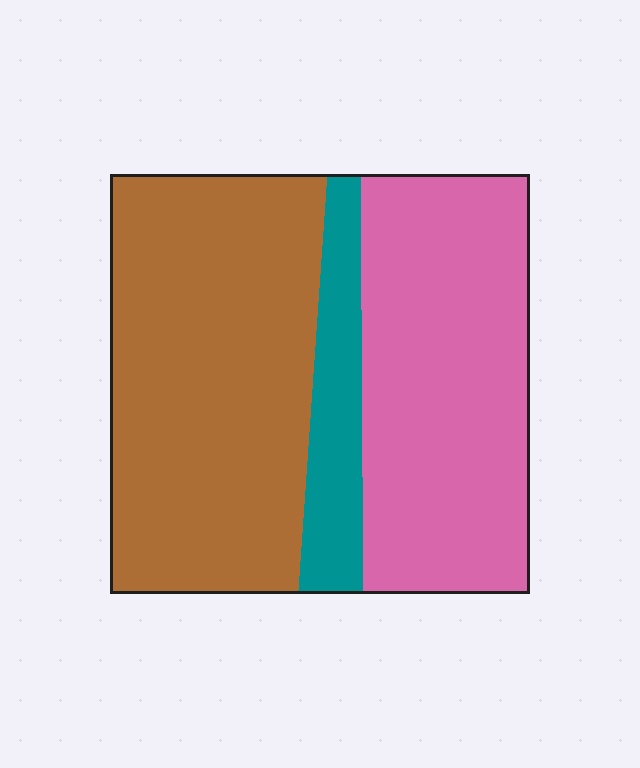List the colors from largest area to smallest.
From largest to smallest: brown, pink, teal.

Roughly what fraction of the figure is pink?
Pink covers around 40% of the figure.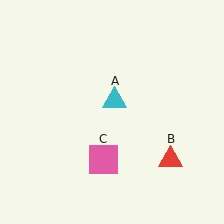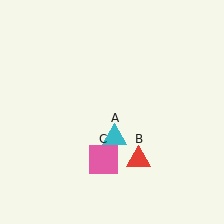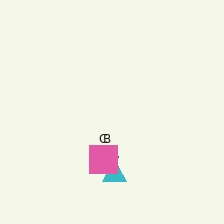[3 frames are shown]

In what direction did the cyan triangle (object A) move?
The cyan triangle (object A) moved down.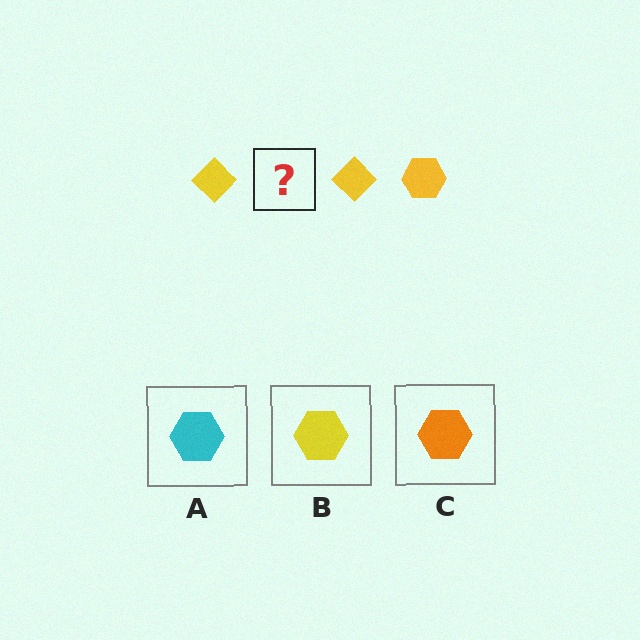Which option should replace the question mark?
Option B.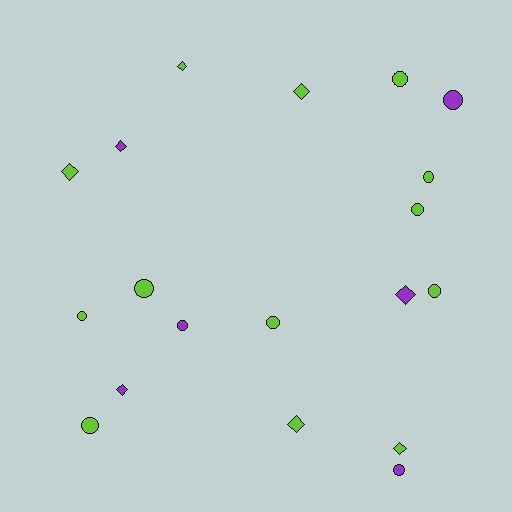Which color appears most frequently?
Lime, with 13 objects.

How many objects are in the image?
There are 19 objects.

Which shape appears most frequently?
Circle, with 11 objects.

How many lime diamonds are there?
There are 5 lime diamonds.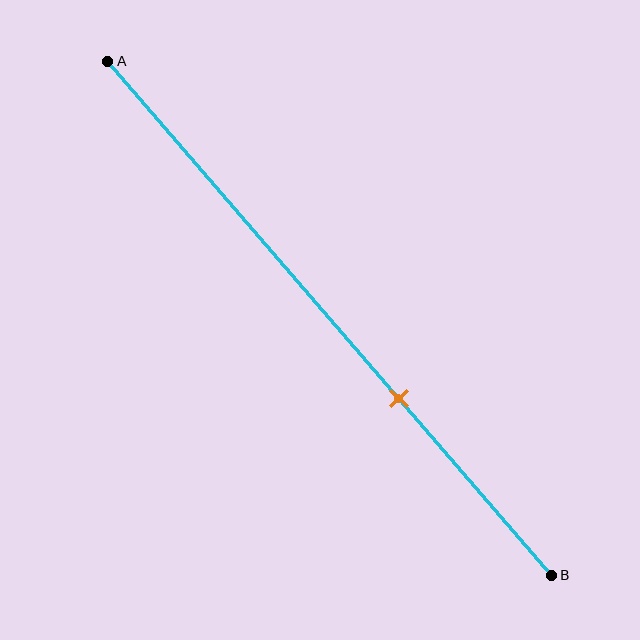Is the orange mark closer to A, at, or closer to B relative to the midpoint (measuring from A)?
The orange mark is closer to point B than the midpoint of segment AB.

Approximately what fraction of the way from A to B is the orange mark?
The orange mark is approximately 65% of the way from A to B.